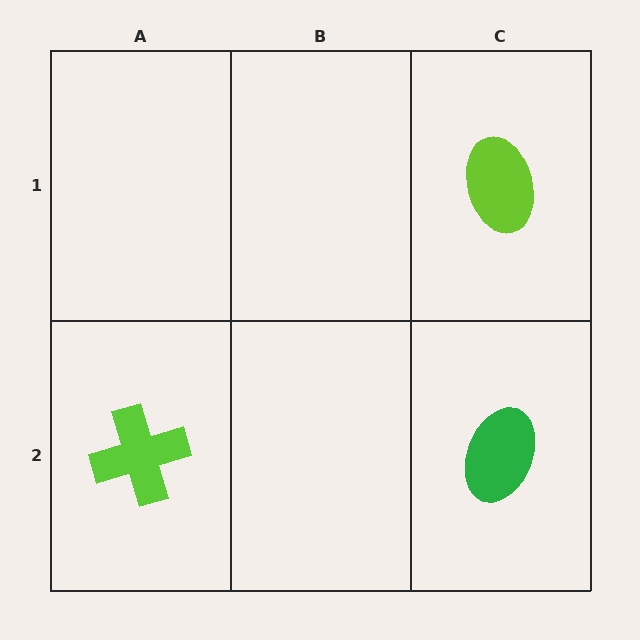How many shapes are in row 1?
1 shape.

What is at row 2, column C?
A green ellipse.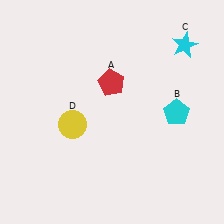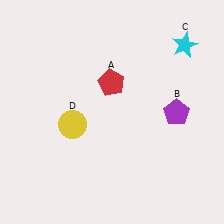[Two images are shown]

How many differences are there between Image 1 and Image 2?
There is 1 difference between the two images.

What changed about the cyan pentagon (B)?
In Image 1, B is cyan. In Image 2, it changed to purple.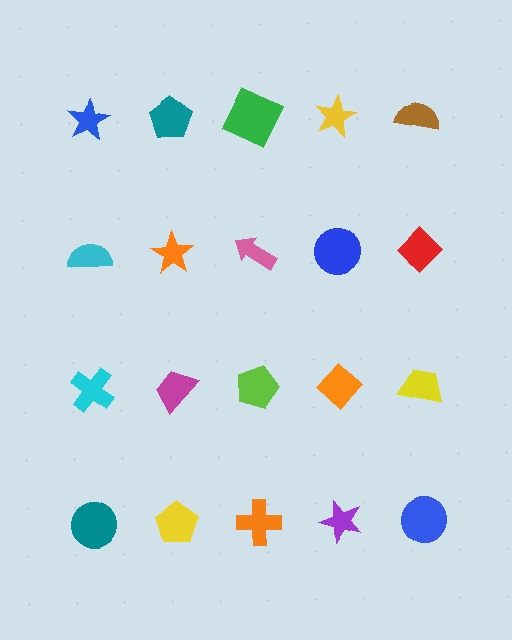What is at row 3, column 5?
A yellow trapezoid.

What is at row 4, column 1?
A teal circle.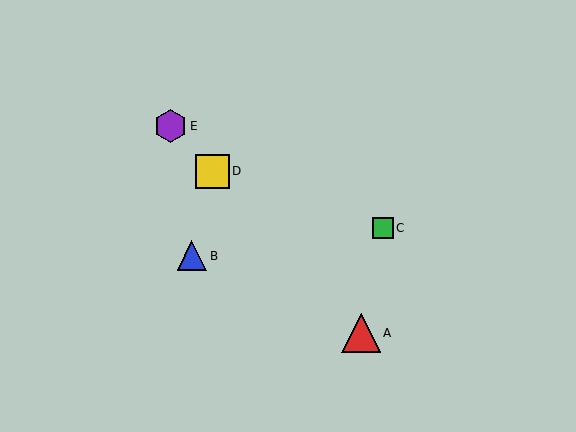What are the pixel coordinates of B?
Object B is at (192, 256).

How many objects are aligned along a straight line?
3 objects (A, D, E) are aligned along a straight line.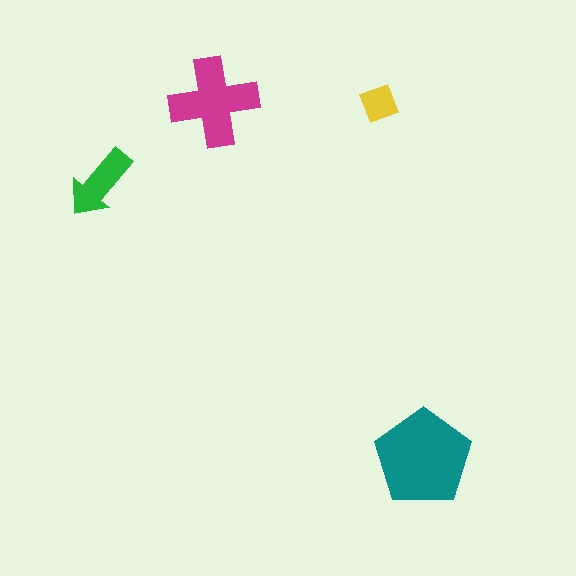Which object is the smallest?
The yellow diamond.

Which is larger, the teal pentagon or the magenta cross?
The teal pentagon.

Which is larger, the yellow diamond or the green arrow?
The green arrow.